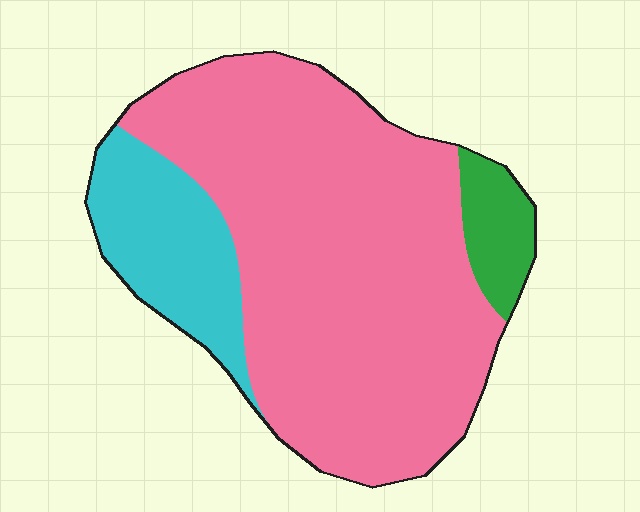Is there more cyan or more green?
Cyan.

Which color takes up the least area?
Green, at roughly 5%.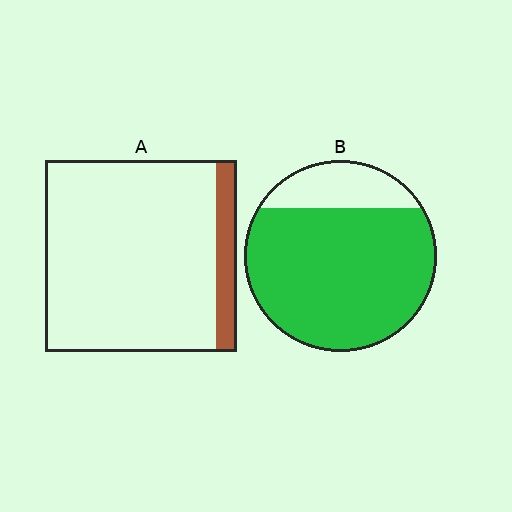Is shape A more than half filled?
No.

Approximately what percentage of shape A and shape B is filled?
A is approximately 10% and B is approximately 80%.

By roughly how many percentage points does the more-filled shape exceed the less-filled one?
By roughly 70 percentage points (B over A).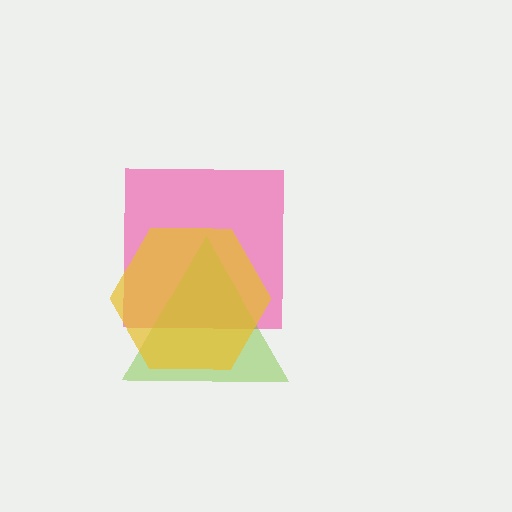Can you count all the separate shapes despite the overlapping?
Yes, there are 3 separate shapes.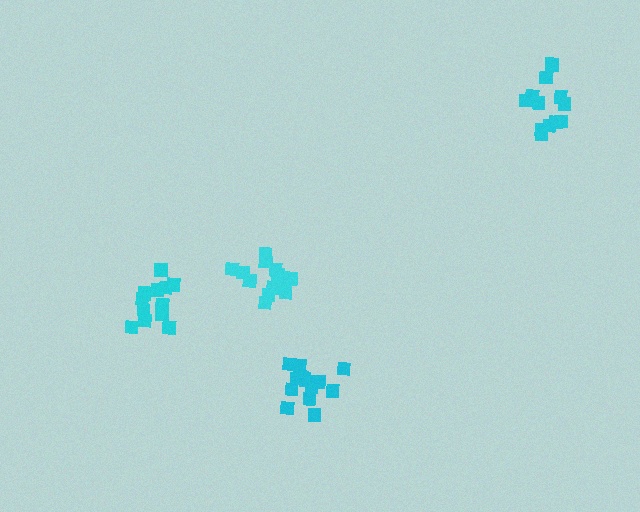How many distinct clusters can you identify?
There are 4 distinct clusters.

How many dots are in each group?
Group 1: 13 dots, Group 2: 12 dots, Group 3: 14 dots, Group 4: 12 dots (51 total).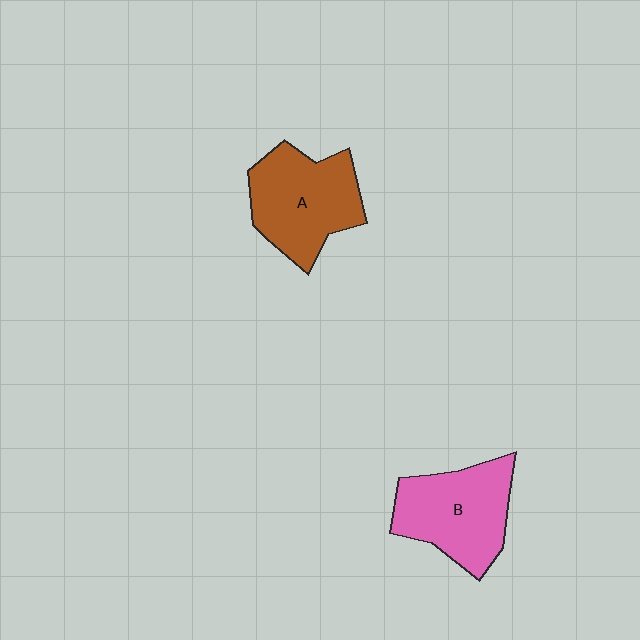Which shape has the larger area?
Shape A (brown).